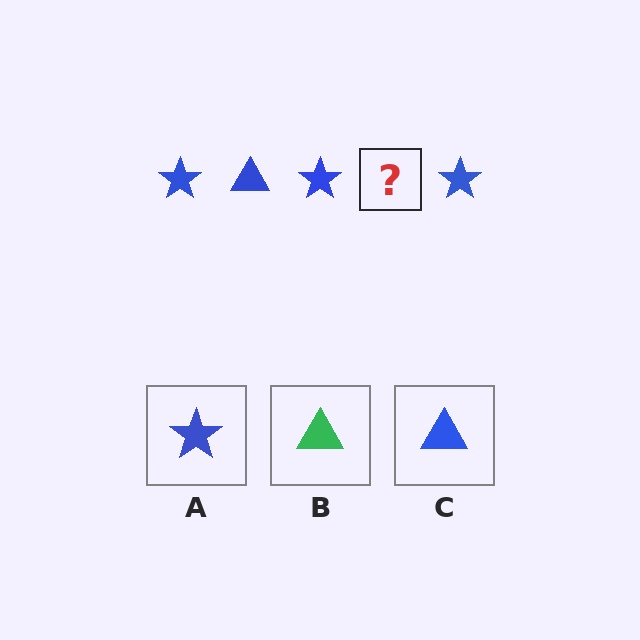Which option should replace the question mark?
Option C.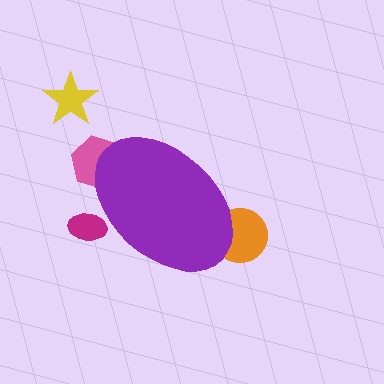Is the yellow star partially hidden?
No, the yellow star is fully visible.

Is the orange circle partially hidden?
Yes, the orange circle is partially hidden behind the purple ellipse.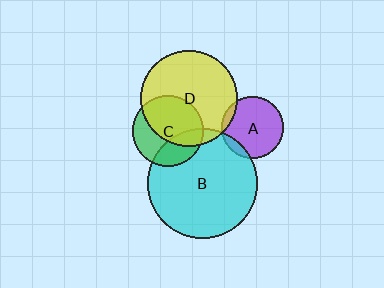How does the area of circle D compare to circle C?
Approximately 1.8 times.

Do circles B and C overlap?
Yes.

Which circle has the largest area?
Circle B (cyan).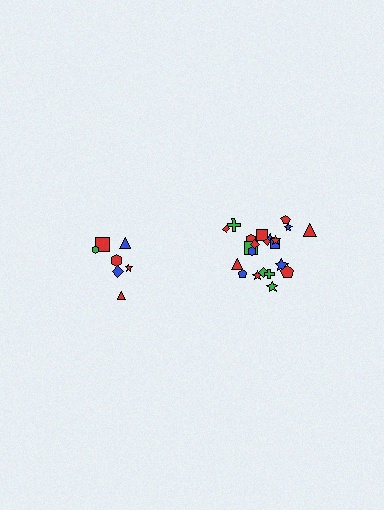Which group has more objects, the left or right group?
The right group.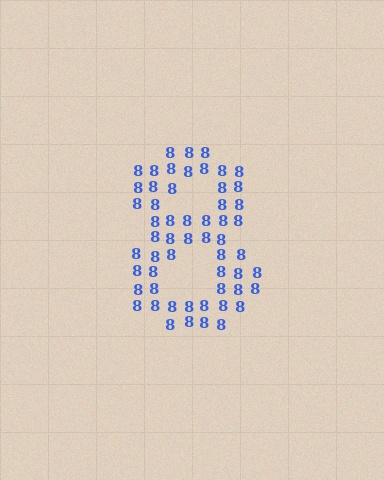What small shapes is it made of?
It is made of small digit 8's.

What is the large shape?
The large shape is the digit 8.